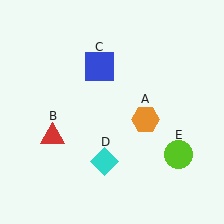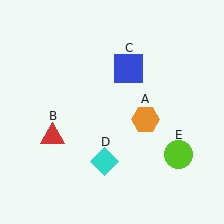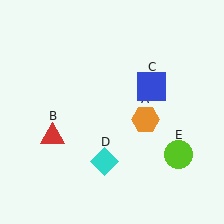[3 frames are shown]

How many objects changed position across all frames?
1 object changed position: blue square (object C).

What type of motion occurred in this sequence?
The blue square (object C) rotated clockwise around the center of the scene.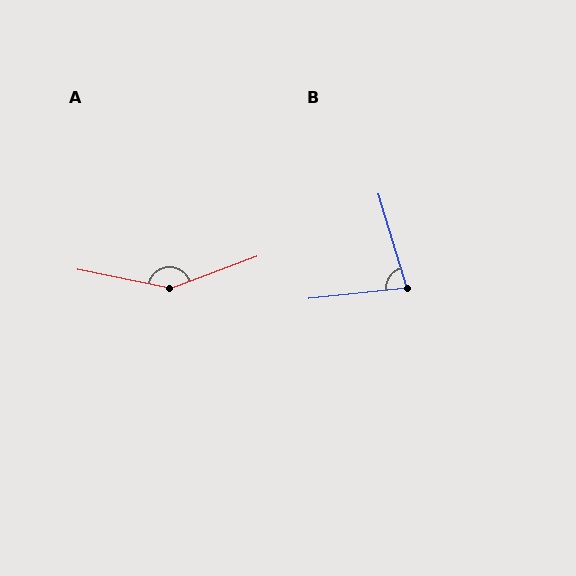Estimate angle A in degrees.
Approximately 148 degrees.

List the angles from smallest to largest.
B (79°), A (148°).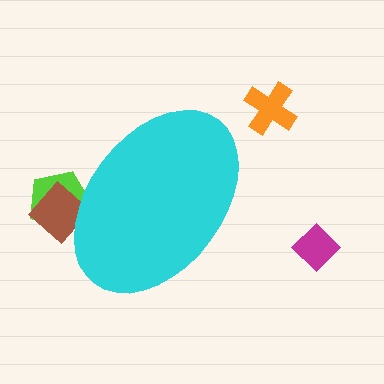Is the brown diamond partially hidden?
Yes, the brown diamond is partially hidden behind the cyan ellipse.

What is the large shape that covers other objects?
A cyan ellipse.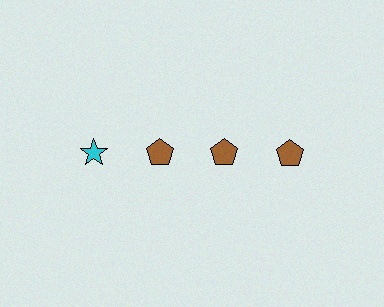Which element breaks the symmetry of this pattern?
The cyan star in the top row, leftmost column breaks the symmetry. All other shapes are brown pentagons.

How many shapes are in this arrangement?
There are 4 shapes arranged in a grid pattern.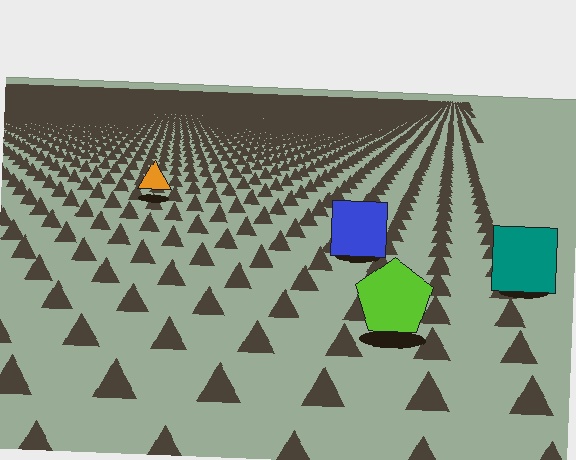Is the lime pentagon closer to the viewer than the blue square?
Yes. The lime pentagon is closer — you can tell from the texture gradient: the ground texture is coarser near it.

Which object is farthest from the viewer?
The orange triangle is farthest from the viewer. It appears smaller and the ground texture around it is denser.